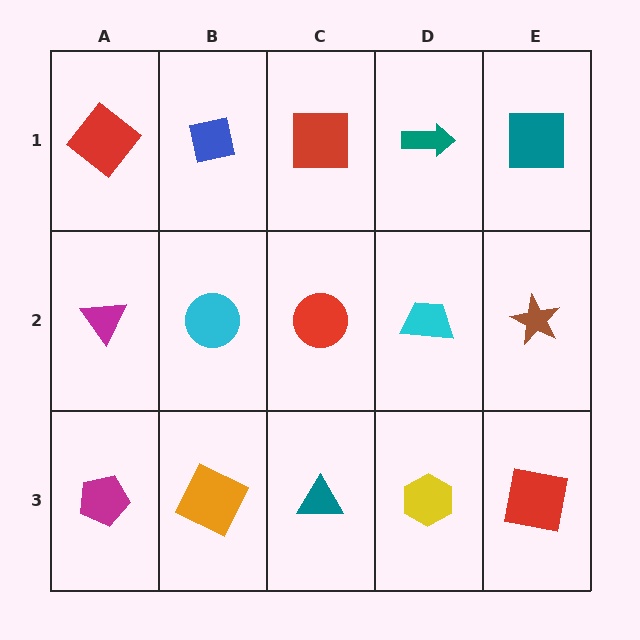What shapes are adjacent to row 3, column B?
A cyan circle (row 2, column B), a magenta pentagon (row 3, column A), a teal triangle (row 3, column C).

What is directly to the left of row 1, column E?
A teal arrow.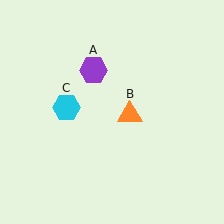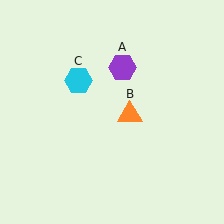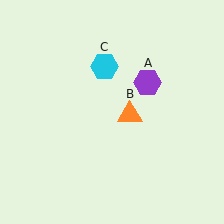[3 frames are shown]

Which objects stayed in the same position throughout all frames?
Orange triangle (object B) remained stationary.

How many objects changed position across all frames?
2 objects changed position: purple hexagon (object A), cyan hexagon (object C).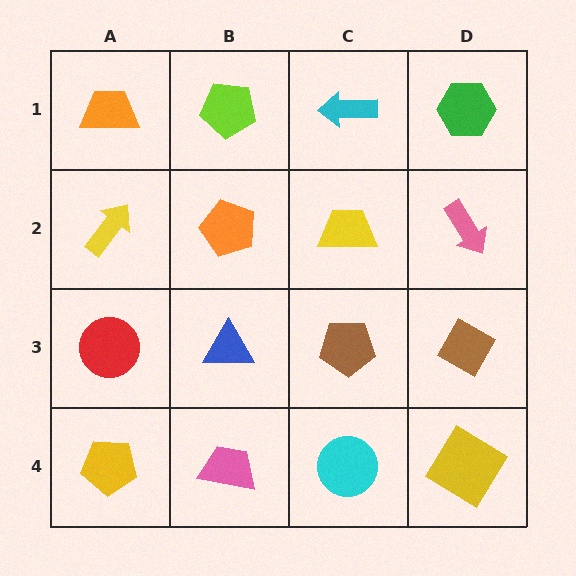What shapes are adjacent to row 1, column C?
A yellow trapezoid (row 2, column C), a lime pentagon (row 1, column B), a green hexagon (row 1, column D).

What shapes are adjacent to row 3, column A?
A yellow arrow (row 2, column A), a yellow pentagon (row 4, column A), a blue triangle (row 3, column B).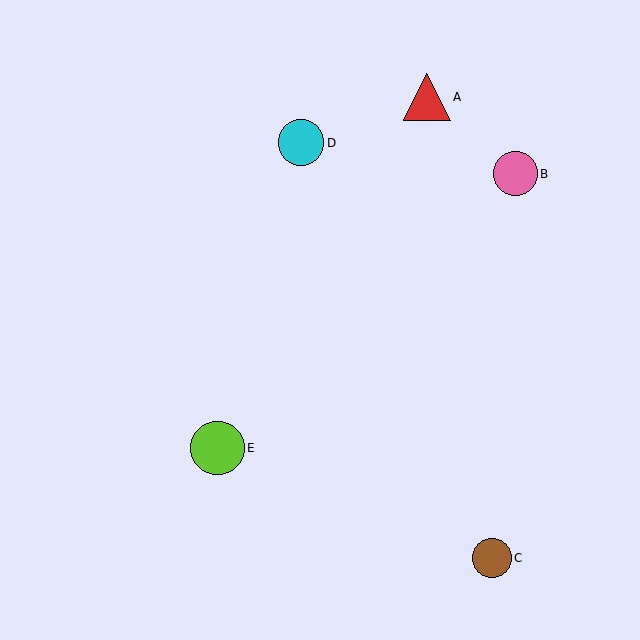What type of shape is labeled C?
Shape C is a brown circle.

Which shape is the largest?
The lime circle (labeled E) is the largest.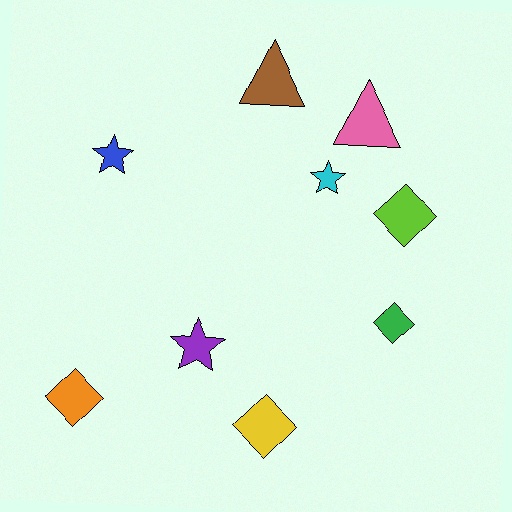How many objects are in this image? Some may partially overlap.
There are 9 objects.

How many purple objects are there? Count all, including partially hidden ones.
There is 1 purple object.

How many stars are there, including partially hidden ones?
There are 3 stars.